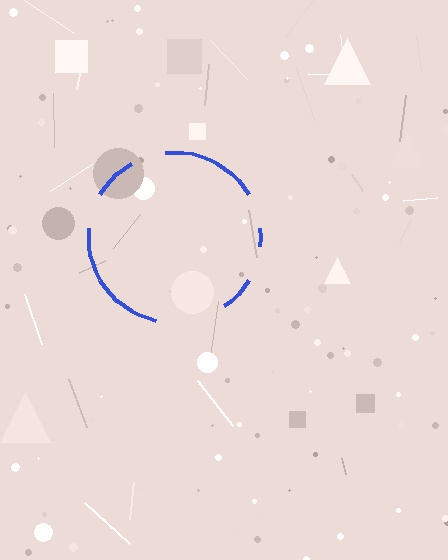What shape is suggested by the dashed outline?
The dashed outline suggests a circle.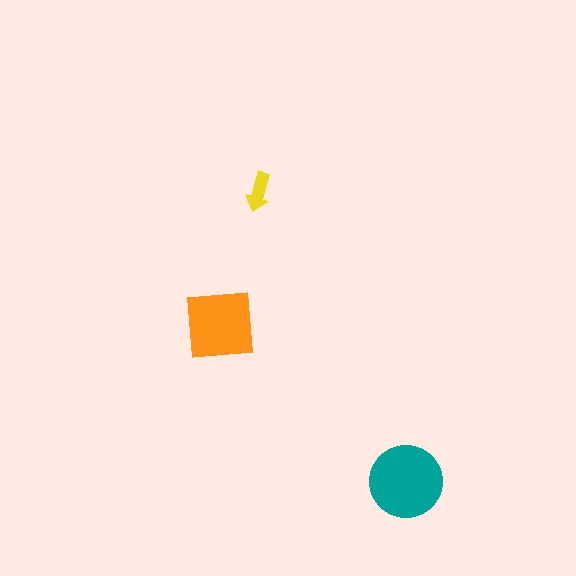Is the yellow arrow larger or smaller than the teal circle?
Smaller.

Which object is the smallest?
The yellow arrow.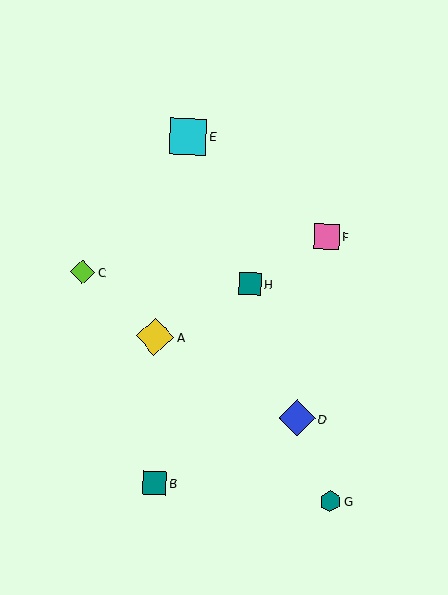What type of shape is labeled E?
Shape E is a cyan square.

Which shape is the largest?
The yellow diamond (labeled A) is the largest.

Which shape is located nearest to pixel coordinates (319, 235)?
The pink square (labeled F) at (327, 237) is nearest to that location.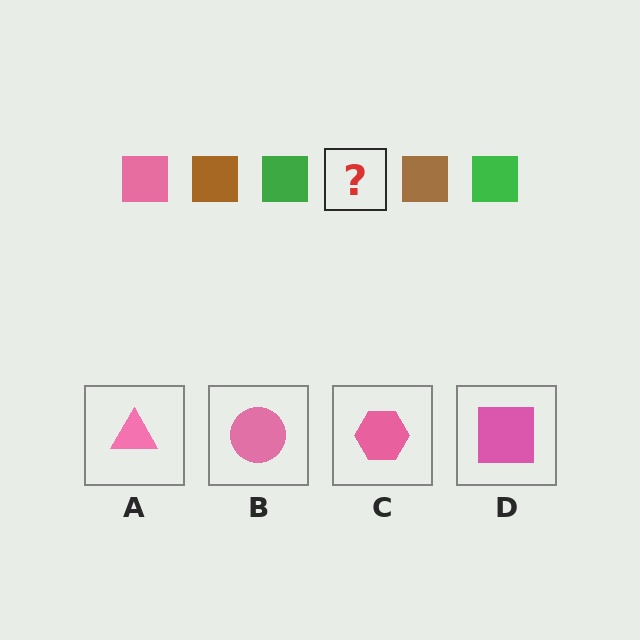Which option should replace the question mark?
Option D.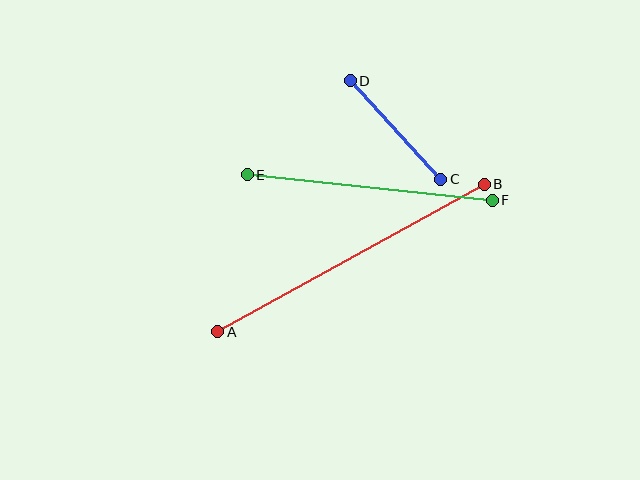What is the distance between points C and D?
The distance is approximately 134 pixels.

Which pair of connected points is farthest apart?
Points A and B are farthest apart.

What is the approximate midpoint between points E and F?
The midpoint is at approximately (370, 188) pixels.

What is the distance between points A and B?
The distance is approximately 304 pixels.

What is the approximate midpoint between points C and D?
The midpoint is at approximately (396, 130) pixels.